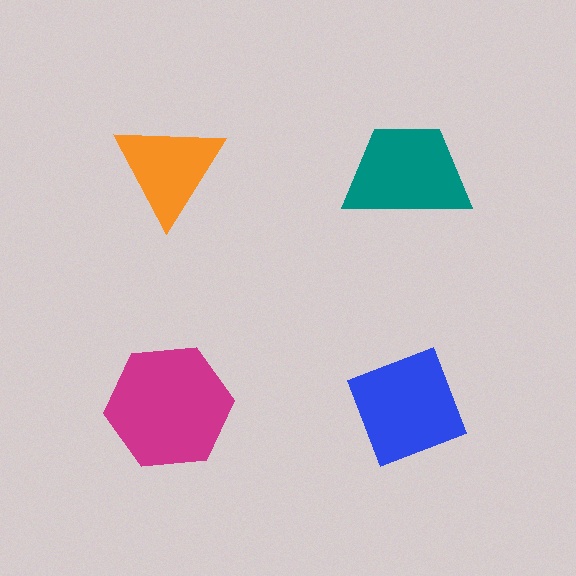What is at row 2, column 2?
A blue diamond.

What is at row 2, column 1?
A magenta hexagon.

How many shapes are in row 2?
2 shapes.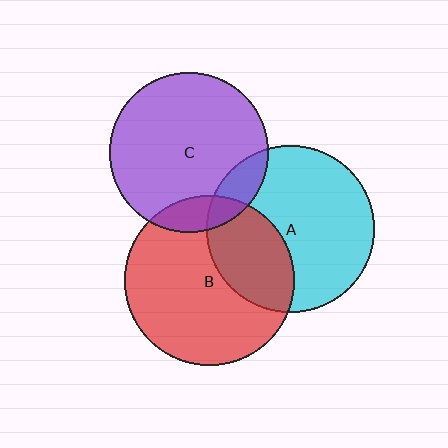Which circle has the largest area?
Circle B (red).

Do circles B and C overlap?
Yes.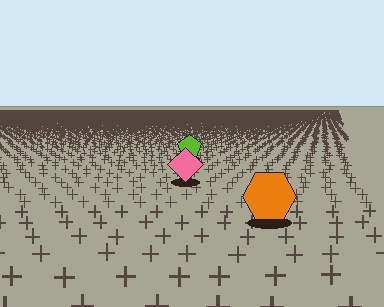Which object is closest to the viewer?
The orange hexagon is closest. The texture marks near it are larger and more spread out.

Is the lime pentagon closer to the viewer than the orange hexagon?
No. The orange hexagon is closer — you can tell from the texture gradient: the ground texture is coarser near it.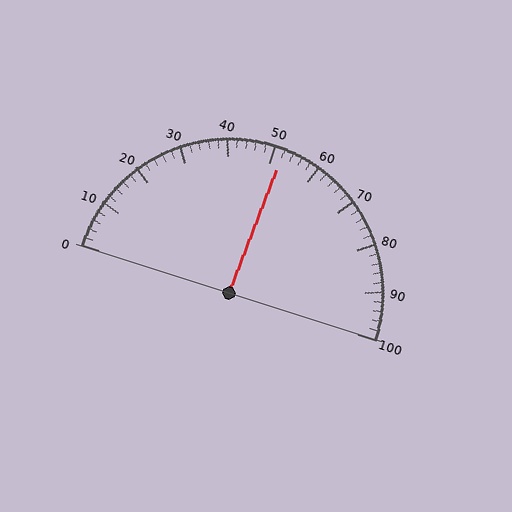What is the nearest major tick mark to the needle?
The nearest major tick mark is 50.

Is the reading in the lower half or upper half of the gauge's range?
The reading is in the upper half of the range (0 to 100).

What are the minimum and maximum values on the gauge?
The gauge ranges from 0 to 100.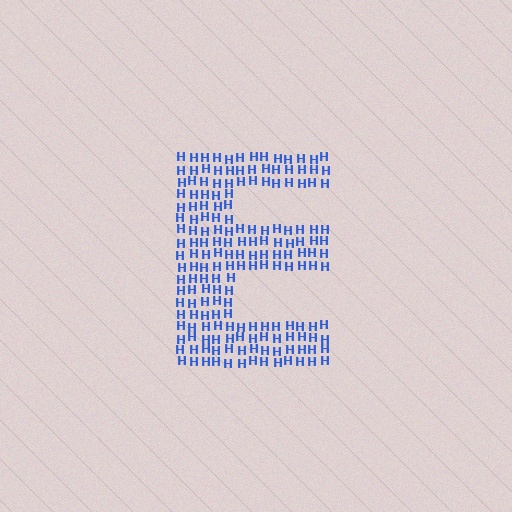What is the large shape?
The large shape is the letter E.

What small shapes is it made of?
It is made of small letter H's.